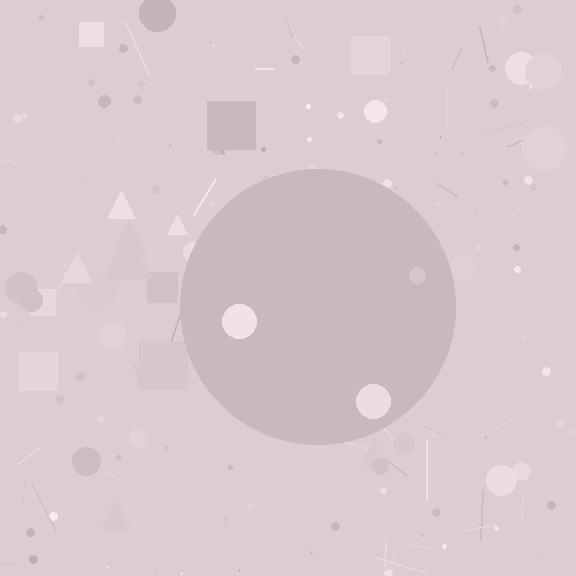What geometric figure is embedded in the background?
A circle is embedded in the background.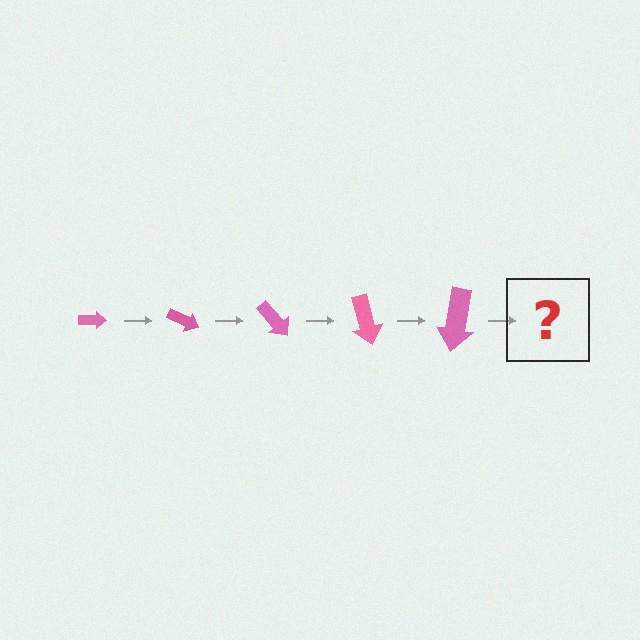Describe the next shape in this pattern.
It should be an arrow, larger than the previous one and rotated 125 degrees from the start.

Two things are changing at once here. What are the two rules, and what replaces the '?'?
The two rules are that the arrow grows larger each step and it rotates 25 degrees each step. The '?' should be an arrow, larger than the previous one and rotated 125 degrees from the start.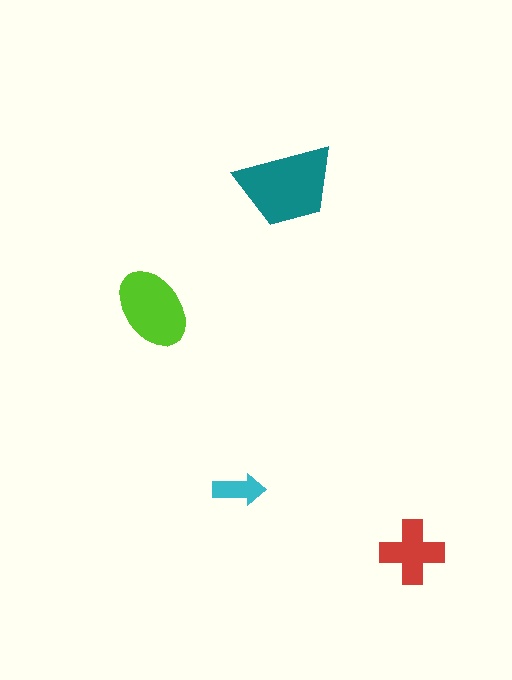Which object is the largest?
The teal trapezoid.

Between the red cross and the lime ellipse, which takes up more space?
The lime ellipse.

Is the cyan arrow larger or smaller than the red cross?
Smaller.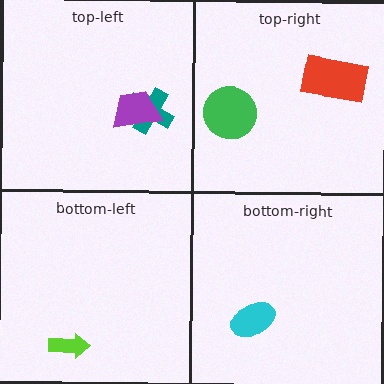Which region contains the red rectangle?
The top-right region.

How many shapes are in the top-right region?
2.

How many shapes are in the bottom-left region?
1.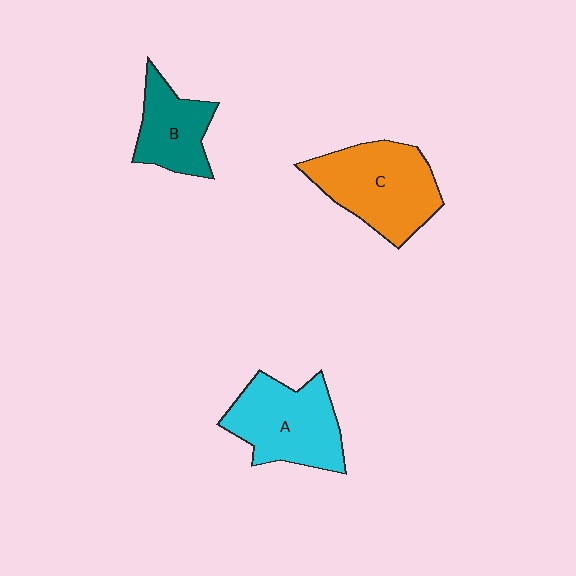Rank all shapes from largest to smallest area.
From largest to smallest: C (orange), A (cyan), B (teal).